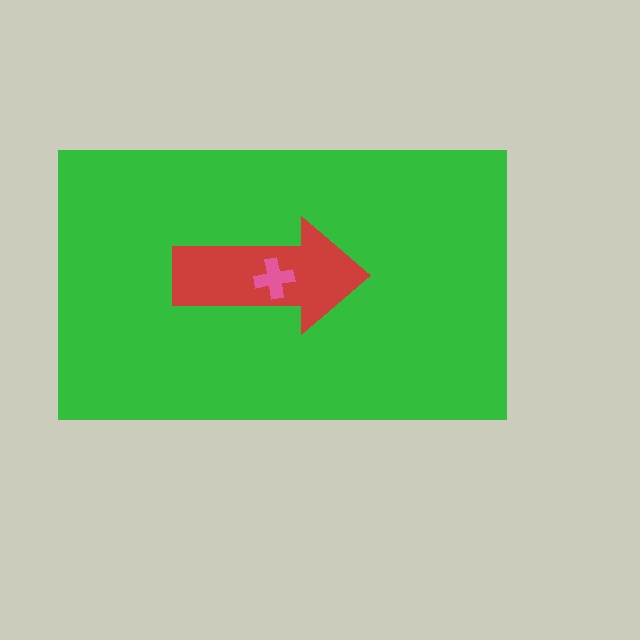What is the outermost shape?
The green rectangle.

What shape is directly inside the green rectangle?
The red arrow.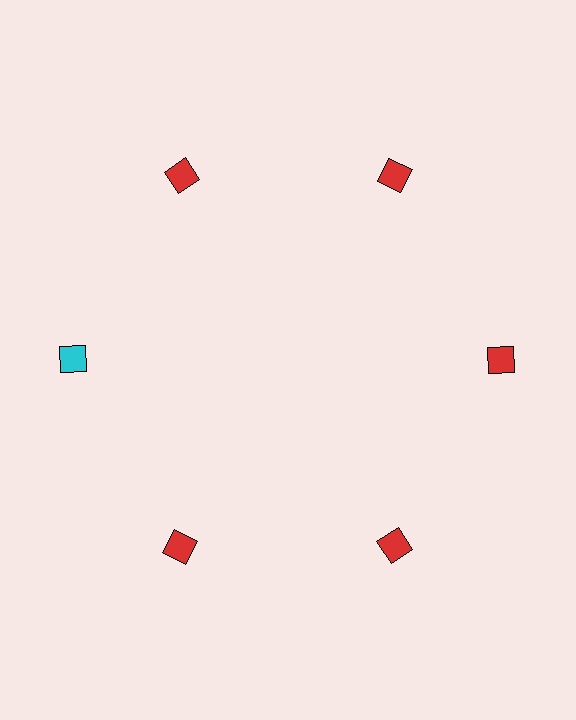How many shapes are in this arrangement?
There are 6 shapes arranged in a ring pattern.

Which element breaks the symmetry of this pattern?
The cyan diamond at roughly the 9 o'clock position breaks the symmetry. All other shapes are red diamonds.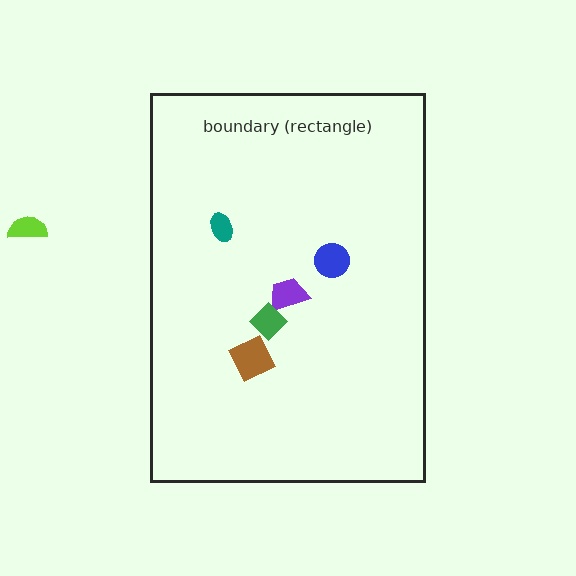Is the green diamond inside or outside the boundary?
Inside.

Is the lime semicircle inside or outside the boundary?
Outside.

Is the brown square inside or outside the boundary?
Inside.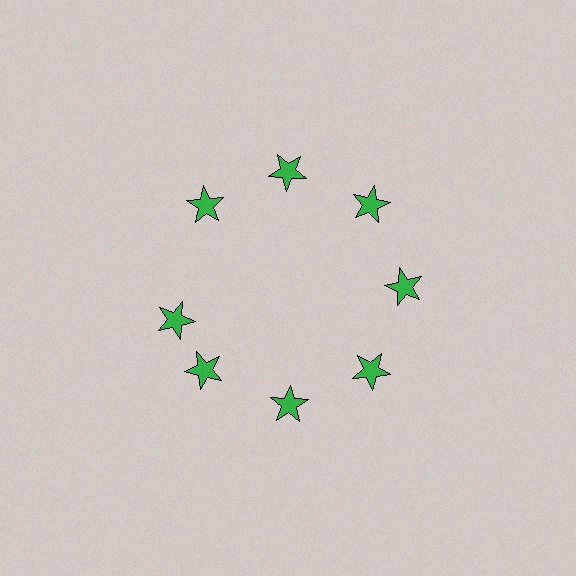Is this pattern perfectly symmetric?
No. The 8 green stars are arranged in a ring, but one element near the 9 o'clock position is rotated out of alignment along the ring, breaking the 8-fold rotational symmetry.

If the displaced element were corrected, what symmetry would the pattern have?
It would have 8-fold rotational symmetry — the pattern would map onto itself every 45 degrees.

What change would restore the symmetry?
The symmetry would be restored by rotating it back into even spacing with its neighbors so that all 8 stars sit at equal angles and equal distance from the center.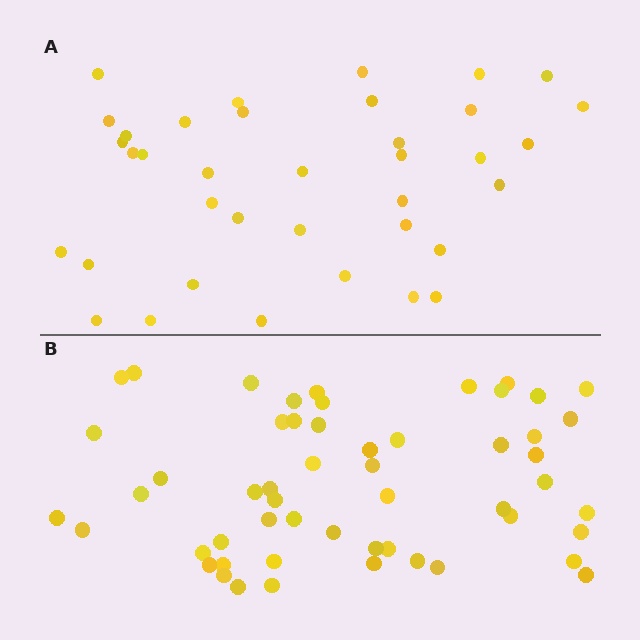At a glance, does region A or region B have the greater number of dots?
Region B (the bottom region) has more dots.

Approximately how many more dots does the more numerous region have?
Region B has approximately 15 more dots than region A.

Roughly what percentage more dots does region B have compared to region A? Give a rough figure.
About 45% more.